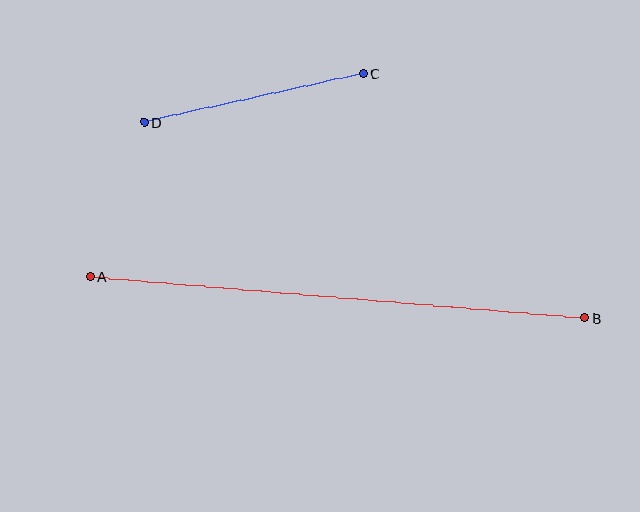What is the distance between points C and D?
The distance is approximately 224 pixels.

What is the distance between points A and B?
The distance is approximately 496 pixels.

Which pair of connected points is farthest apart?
Points A and B are farthest apart.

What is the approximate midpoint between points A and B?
The midpoint is at approximately (338, 297) pixels.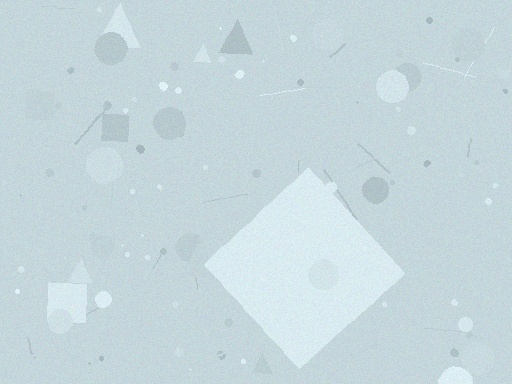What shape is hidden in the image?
A diamond is hidden in the image.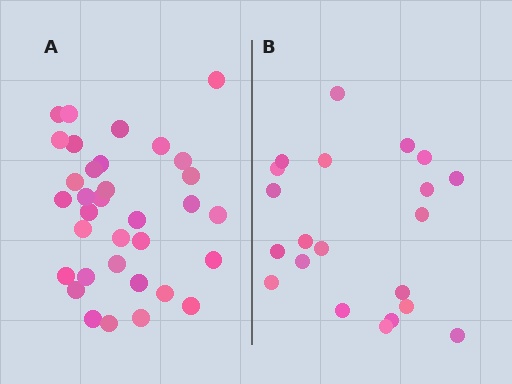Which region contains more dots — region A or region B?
Region A (the left region) has more dots.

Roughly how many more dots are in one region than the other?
Region A has approximately 15 more dots than region B.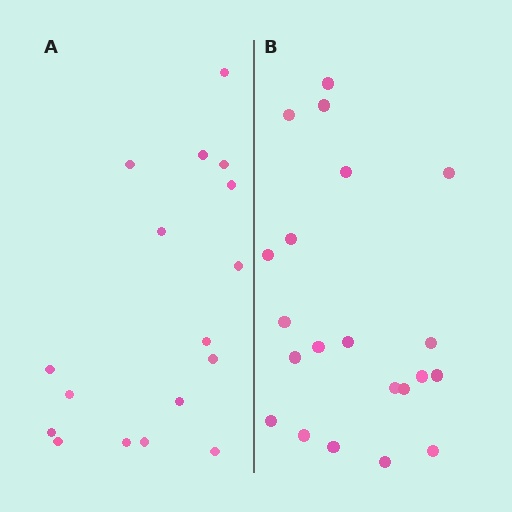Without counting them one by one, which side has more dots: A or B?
Region B (the right region) has more dots.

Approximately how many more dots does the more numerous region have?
Region B has about 4 more dots than region A.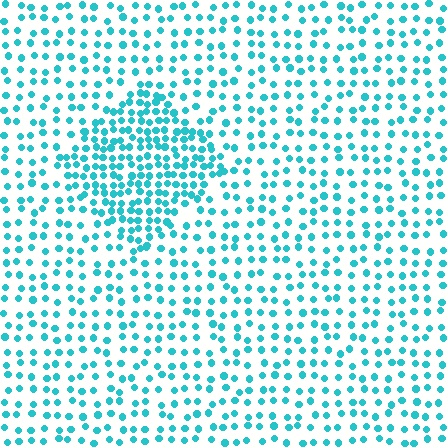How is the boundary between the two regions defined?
The boundary is defined by a change in element density (approximately 2.0x ratio). All elements are the same color, size, and shape.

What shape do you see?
I see a diamond.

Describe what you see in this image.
The image contains small cyan elements arranged at two different densities. A diamond-shaped region is visible where the elements are more densely packed than the surrounding area.